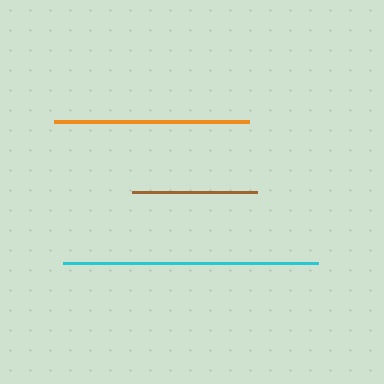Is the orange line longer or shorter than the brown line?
The orange line is longer than the brown line.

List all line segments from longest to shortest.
From longest to shortest: cyan, orange, brown.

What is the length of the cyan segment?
The cyan segment is approximately 255 pixels long.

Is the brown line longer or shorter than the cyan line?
The cyan line is longer than the brown line.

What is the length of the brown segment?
The brown segment is approximately 125 pixels long.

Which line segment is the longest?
The cyan line is the longest at approximately 255 pixels.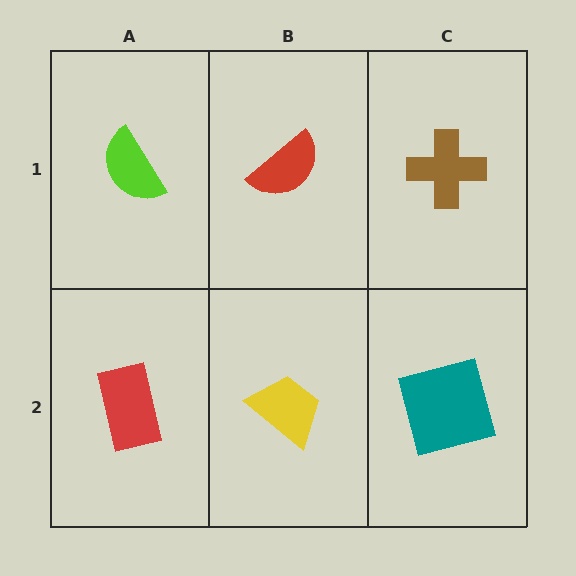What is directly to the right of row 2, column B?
A teal square.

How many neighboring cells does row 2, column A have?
2.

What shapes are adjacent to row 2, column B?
A red semicircle (row 1, column B), a red rectangle (row 2, column A), a teal square (row 2, column C).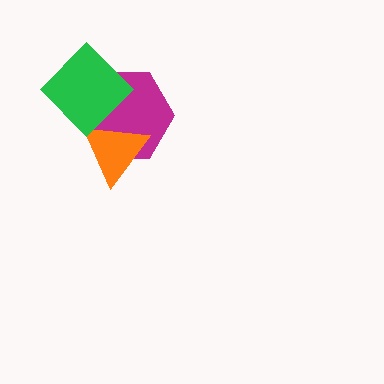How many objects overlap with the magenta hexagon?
2 objects overlap with the magenta hexagon.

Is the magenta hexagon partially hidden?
Yes, it is partially covered by another shape.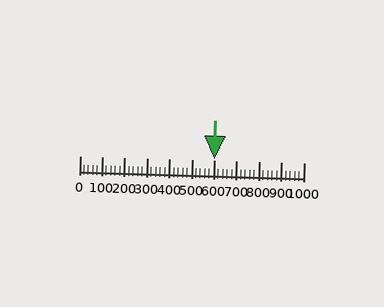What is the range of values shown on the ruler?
The ruler shows values from 0 to 1000.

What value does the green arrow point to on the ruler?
The green arrow points to approximately 600.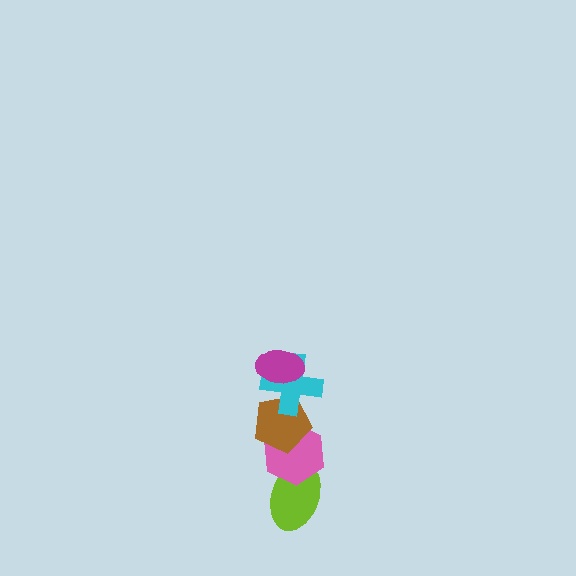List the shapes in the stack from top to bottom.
From top to bottom: the magenta ellipse, the cyan cross, the brown pentagon, the pink hexagon, the lime ellipse.